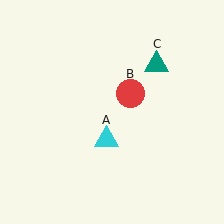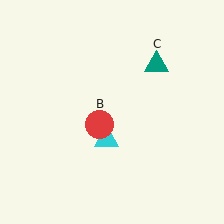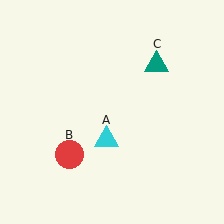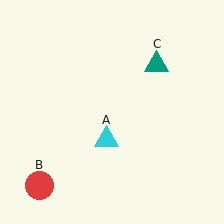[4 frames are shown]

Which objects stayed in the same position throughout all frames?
Cyan triangle (object A) and teal triangle (object C) remained stationary.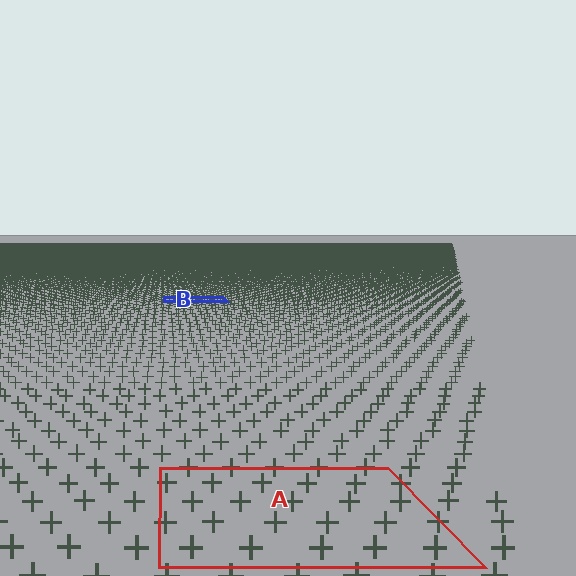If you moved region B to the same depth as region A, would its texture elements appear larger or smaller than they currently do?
They would appear larger. At a closer depth, the same texture elements are projected at a bigger on-screen size.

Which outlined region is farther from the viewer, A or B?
Region B is farther from the viewer — the texture elements inside it appear smaller and more densely packed.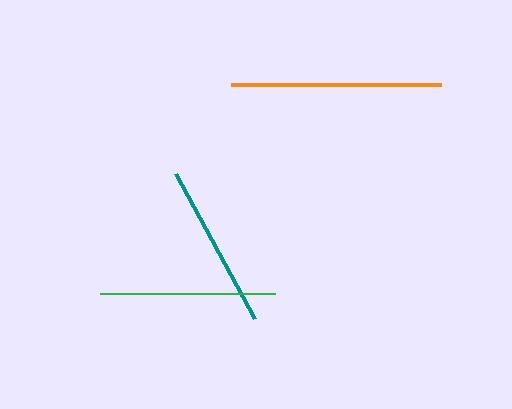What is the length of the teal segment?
The teal segment is approximately 165 pixels long.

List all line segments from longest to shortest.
From longest to shortest: orange, green, teal.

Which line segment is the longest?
The orange line is the longest at approximately 210 pixels.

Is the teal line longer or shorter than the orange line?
The orange line is longer than the teal line.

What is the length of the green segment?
The green segment is approximately 175 pixels long.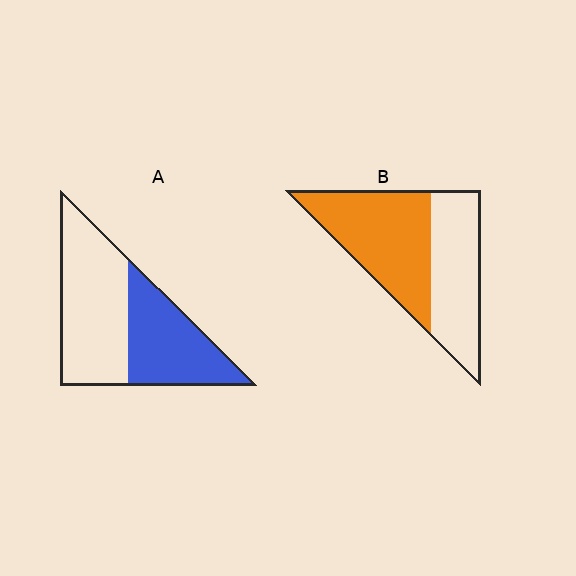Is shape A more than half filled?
No.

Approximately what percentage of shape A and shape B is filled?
A is approximately 45% and B is approximately 55%.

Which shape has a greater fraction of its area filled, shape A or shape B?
Shape B.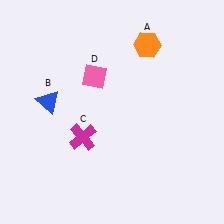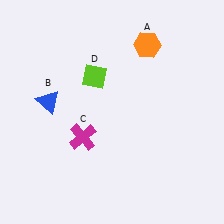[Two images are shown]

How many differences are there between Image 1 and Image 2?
There is 1 difference between the two images.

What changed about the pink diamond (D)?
In Image 1, D is pink. In Image 2, it changed to lime.